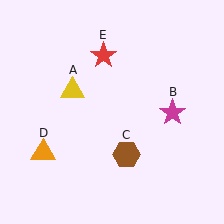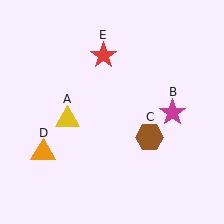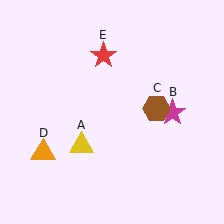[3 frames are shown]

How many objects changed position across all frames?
2 objects changed position: yellow triangle (object A), brown hexagon (object C).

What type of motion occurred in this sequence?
The yellow triangle (object A), brown hexagon (object C) rotated counterclockwise around the center of the scene.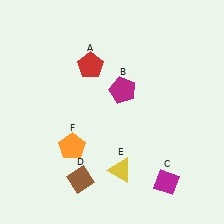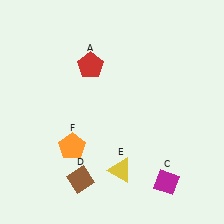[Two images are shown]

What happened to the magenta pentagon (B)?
The magenta pentagon (B) was removed in Image 2. It was in the top-right area of Image 1.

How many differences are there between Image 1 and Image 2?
There is 1 difference between the two images.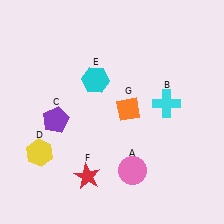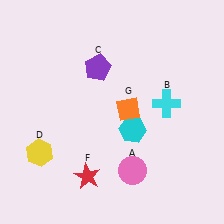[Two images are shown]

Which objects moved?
The objects that moved are: the purple pentagon (C), the cyan hexagon (E).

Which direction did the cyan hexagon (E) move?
The cyan hexagon (E) moved down.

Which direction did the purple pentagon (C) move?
The purple pentagon (C) moved up.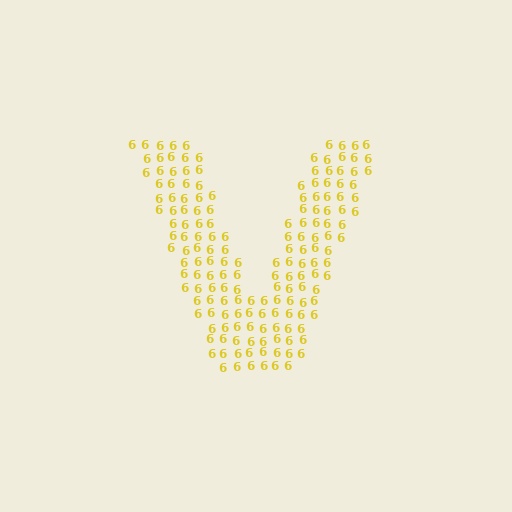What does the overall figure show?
The overall figure shows the letter V.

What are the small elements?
The small elements are digit 6's.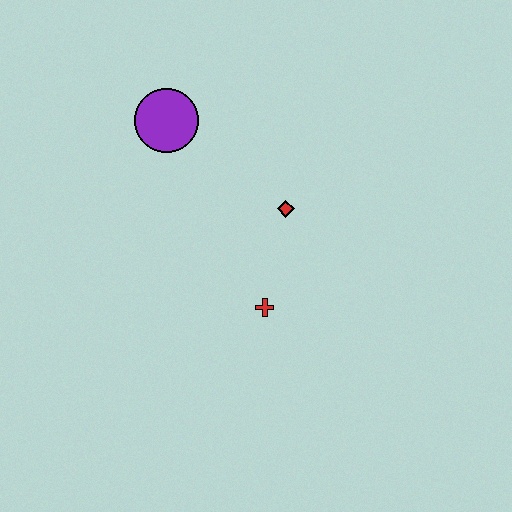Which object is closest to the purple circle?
The red diamond is closest to the purple circle.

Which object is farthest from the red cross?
The purple circle is farthest from the red cross.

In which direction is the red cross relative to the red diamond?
The red cross is below the red diamond.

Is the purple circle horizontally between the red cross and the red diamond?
No